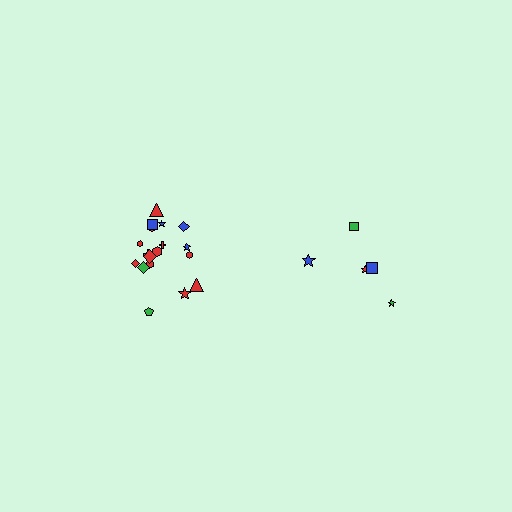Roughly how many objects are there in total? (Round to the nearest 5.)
Roughly 25 objects in total.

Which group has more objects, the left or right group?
The left group.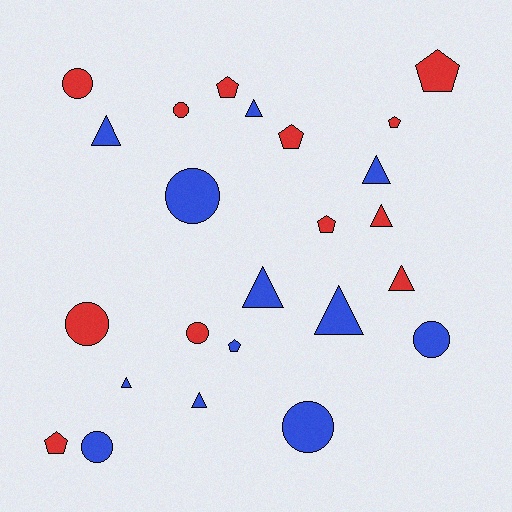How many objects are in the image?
There are 24 objects.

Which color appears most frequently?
Red, with 12 objects.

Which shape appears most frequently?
Triangle, with 9 objects.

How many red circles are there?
There are 4 red circles.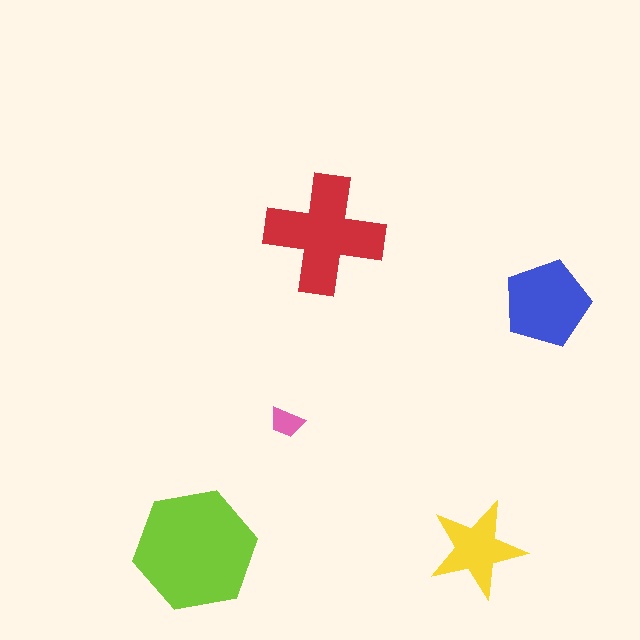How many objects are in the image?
There are 5 objects in the image.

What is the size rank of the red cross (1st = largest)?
2nd.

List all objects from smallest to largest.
The pink trapezoid, the yellow star, the blue pentagon, the red cross, the lime hexagon.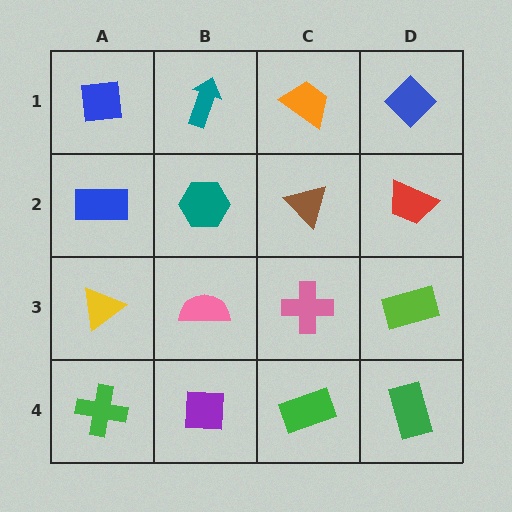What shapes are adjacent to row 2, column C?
An orange trapezoid (row 1, column C), a pink cross (row 3, column C), a teal hexagon (row 2, column B), a red trapezoid (row 2, column D).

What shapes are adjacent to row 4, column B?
A pink semicircle (row 3, column B), a green cross (row 4, column A), a green rectangle (row 4, column C).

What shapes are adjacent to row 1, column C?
A brown triangle (row 2, column C), a teal arrow (row 1, column B), a blue diamond (row 1, column D).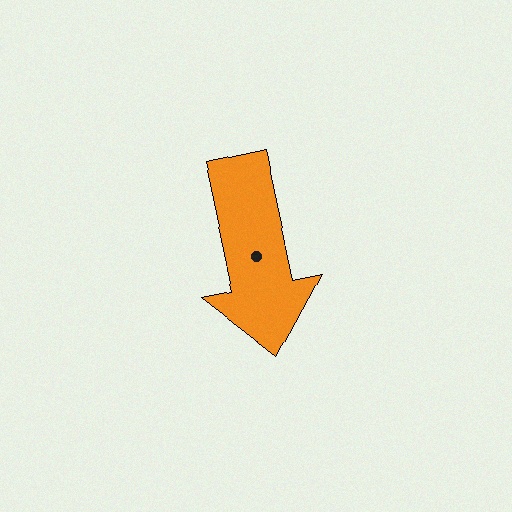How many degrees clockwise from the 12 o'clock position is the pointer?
Approximately 168 degrees.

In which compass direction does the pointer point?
South.